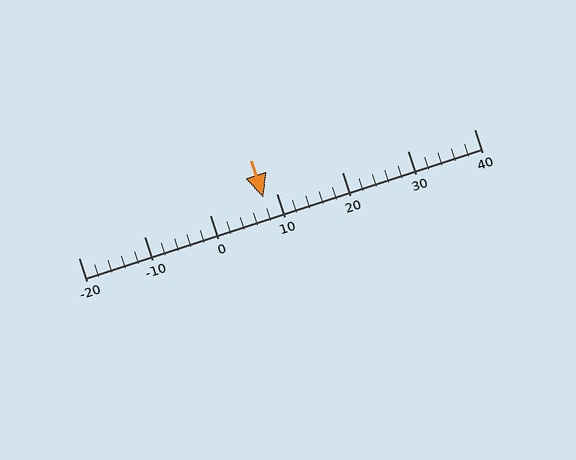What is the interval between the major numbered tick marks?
The major tick marks are spaced 10 units apart.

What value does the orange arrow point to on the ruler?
The orange arrow points to approximately 8.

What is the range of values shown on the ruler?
The ruler shows values from -20 to 40.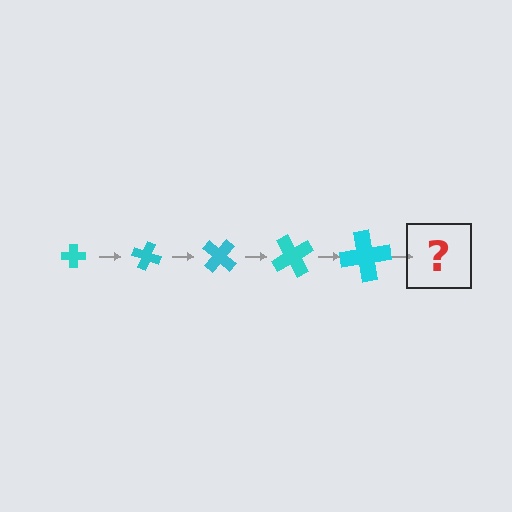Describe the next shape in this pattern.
It should be a cross, larger than the previous one and rotated 100 degrees from the start.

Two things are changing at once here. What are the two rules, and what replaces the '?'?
The two rules are that the cross grows larger each step and it rotates 20 degrees each step. The '?' should be a cross, larger than the previous one and rotated 100 degrees from the start.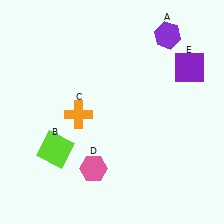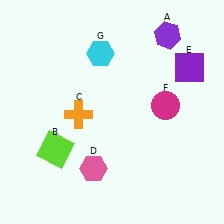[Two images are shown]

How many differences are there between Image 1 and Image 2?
There are 2 differences between the two images.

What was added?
A magenta circle (F), a cyan hexagon (G) were added in Image 2.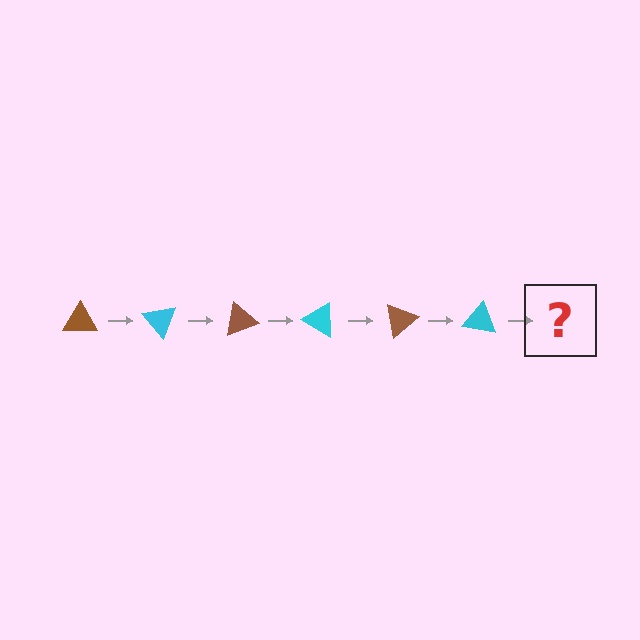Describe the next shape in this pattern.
It should be a brown triangle, rotated 300 degrees from the start.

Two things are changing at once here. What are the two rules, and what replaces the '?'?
The two rules are that it rotates 50 degrees each step and the color cycles through brown and cyan. The '?' should be a brown triangle, rotated 300 degrees from the start.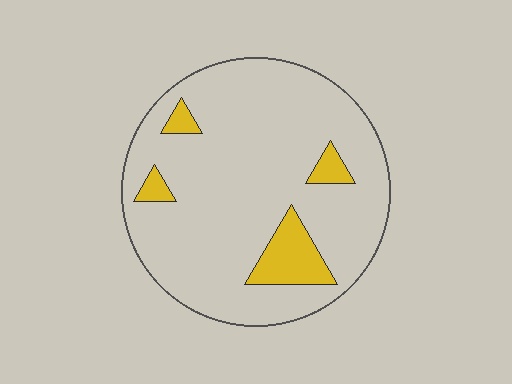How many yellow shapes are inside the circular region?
4.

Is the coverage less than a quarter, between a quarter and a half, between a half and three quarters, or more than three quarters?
Less than a quarter.